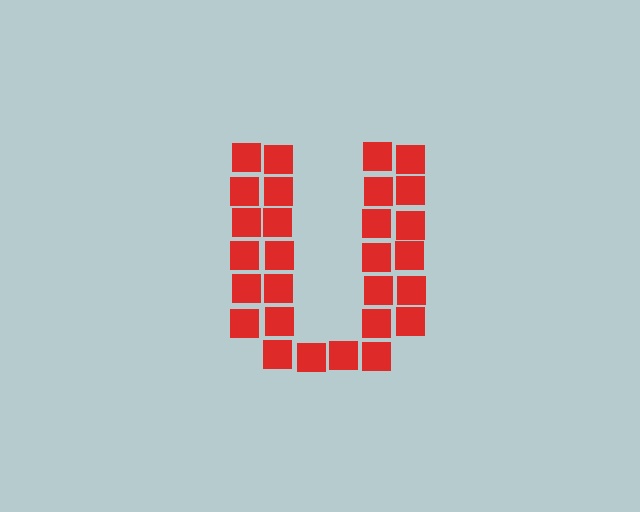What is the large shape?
The large shape is the letter U.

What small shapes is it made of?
It is made of small squares.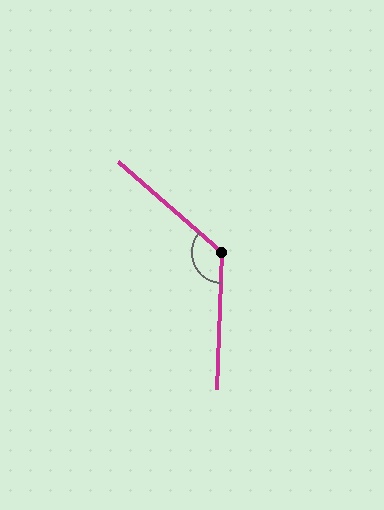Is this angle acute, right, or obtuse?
It is obtuse.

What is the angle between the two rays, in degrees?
Approximately 129 degrees.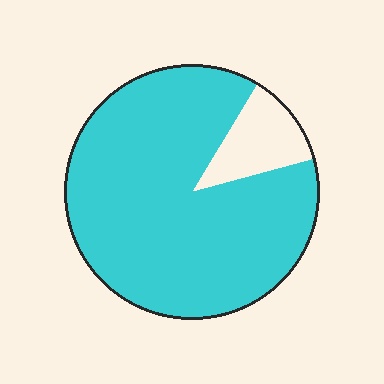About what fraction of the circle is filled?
About seven eighths (7/8).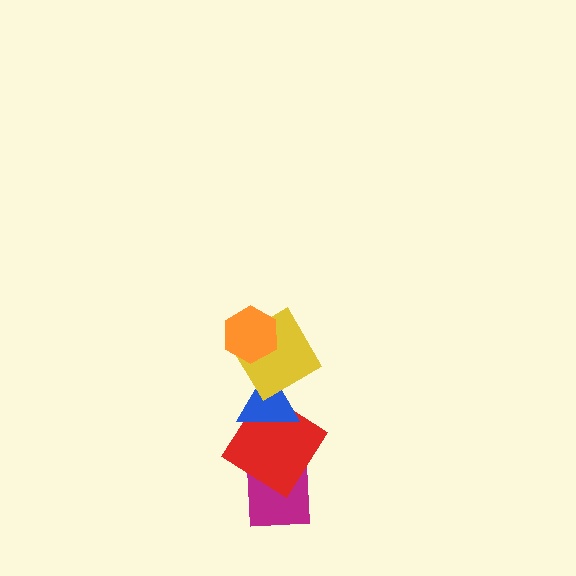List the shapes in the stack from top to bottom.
From top to bottom: the orange hexagon, the yellow diamond, the blue triangle, the red diamond, the magenta square.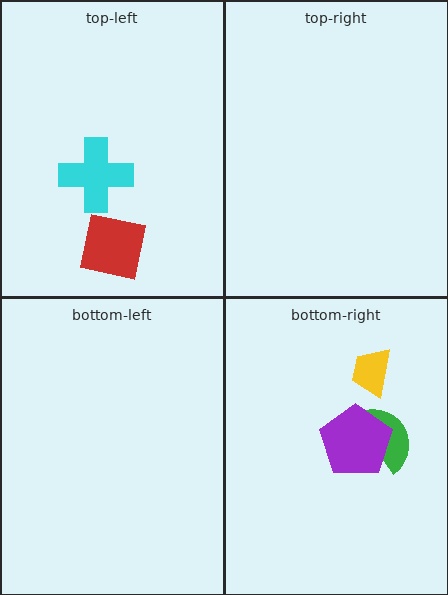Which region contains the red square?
The top-left region.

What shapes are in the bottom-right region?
The green semicircle, the yellow trapezoid, the purple pentagon.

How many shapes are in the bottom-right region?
3.